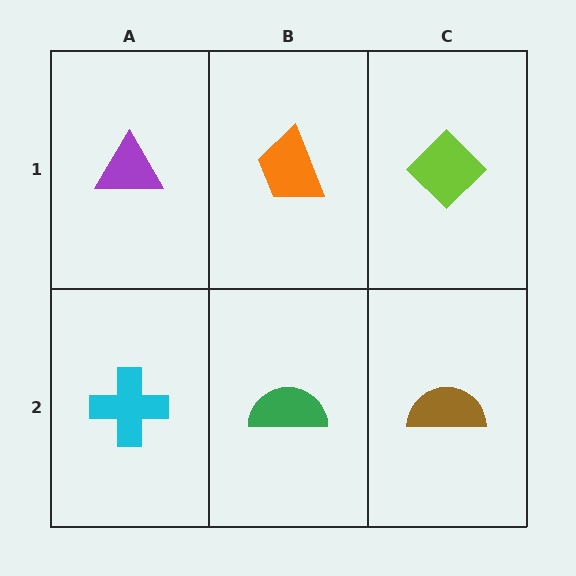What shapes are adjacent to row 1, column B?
A green semicircle (row 2, column B), a purple triangle (row 1, column A), a lime diamond (row 1, column C).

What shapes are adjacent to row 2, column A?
A purple triangle (row 1, column A), a green semicircle (row 2, column B).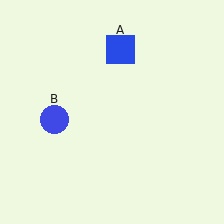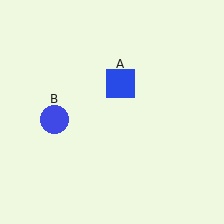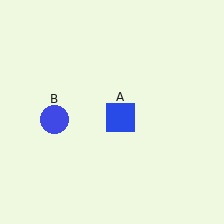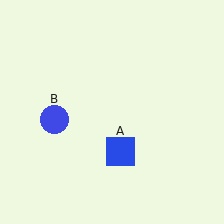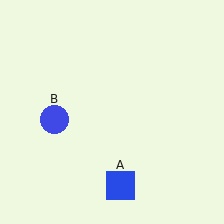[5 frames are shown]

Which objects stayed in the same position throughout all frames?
Blue circle (object B) remained stationary.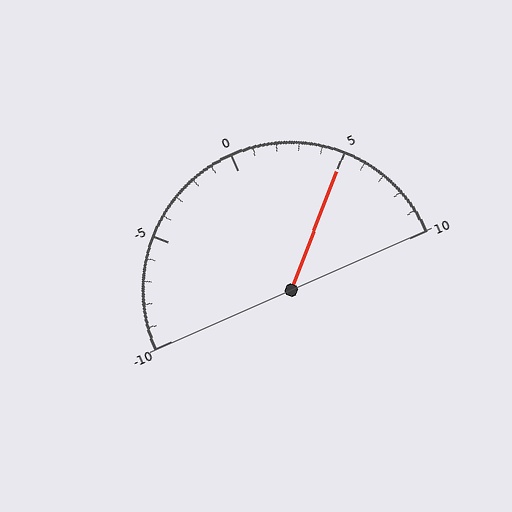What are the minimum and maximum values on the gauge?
The gauge ranges from -10 to 10.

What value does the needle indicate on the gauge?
The needle indicates approximately 5.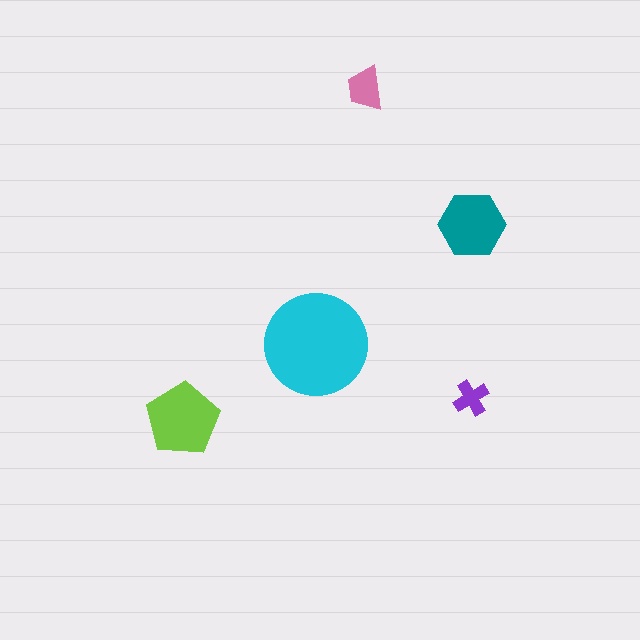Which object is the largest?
The cyan circle.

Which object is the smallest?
The purple cross.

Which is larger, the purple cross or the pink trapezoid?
The pink trapezoid.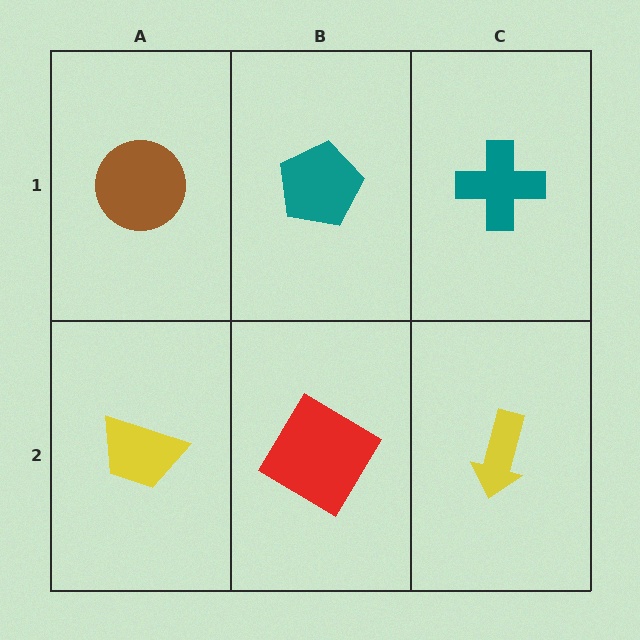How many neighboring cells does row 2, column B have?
3.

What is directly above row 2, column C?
A teal cross.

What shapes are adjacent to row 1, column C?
A yellow arrow (row 2, column C), a teal pentagon (row 1, column B).